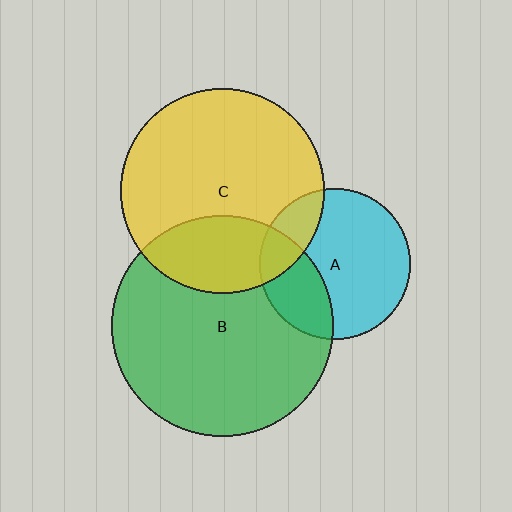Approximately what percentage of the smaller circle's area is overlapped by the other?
Approximately 30%.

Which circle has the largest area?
Circle B (green).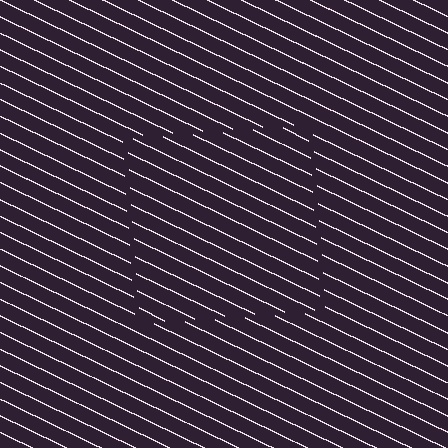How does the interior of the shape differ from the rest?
The interior of the shape contains the same grating, shifted by half a period — the contour is defined by the phase discontinuity where line-ends from the inner and outer gratings abut.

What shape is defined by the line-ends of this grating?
An illusory square. The interior of the shape contains the same grating, shifted by half a period — the contour is defined by the phase discontinuity where line-ends from the inner and outer gratings abut.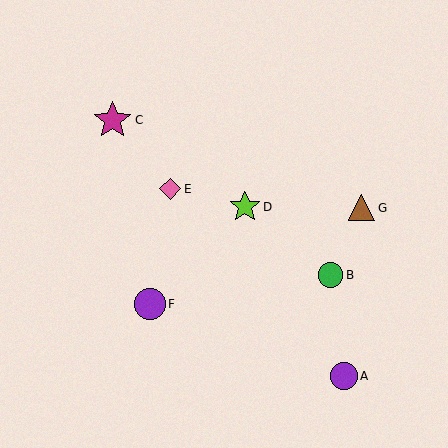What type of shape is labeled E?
Shape E is a pink diamond.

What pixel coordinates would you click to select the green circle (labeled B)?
Click at (331, 275) to select the green circle B.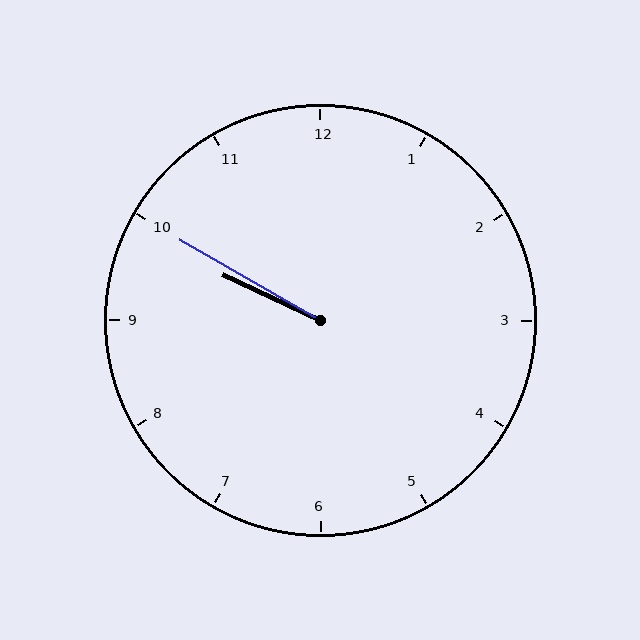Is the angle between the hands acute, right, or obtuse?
It is acute.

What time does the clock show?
9:50.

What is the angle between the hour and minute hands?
Approximately 5 degrees.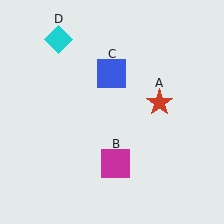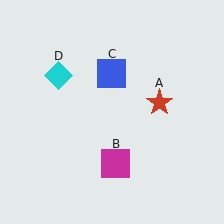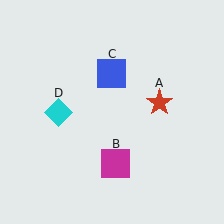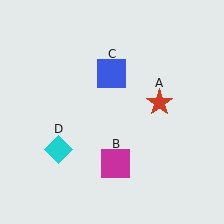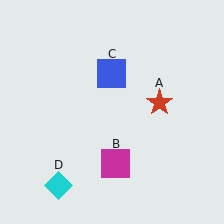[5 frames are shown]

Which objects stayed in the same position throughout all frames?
Red star (object A) and magenta square (object B) and blue square (object C) remained stationary.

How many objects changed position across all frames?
1 object changed position: cyan diamond (object D).